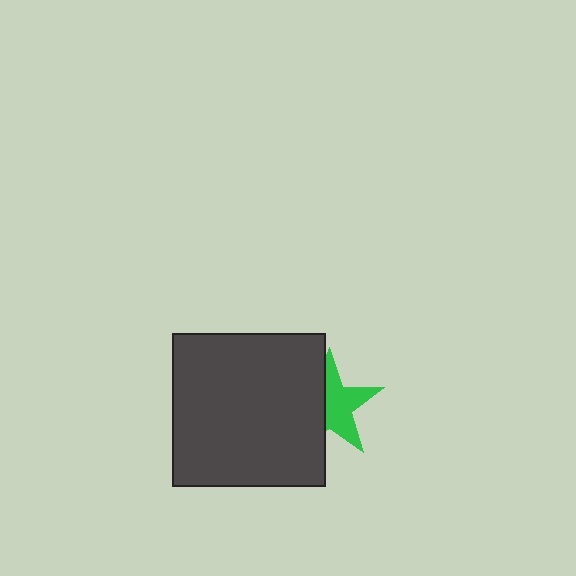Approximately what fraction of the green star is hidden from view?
Roughly 42% of the green star is hidden behind the dark gray square.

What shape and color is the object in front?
The object in front is a dark gray square.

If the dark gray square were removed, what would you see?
You would see the complete green star.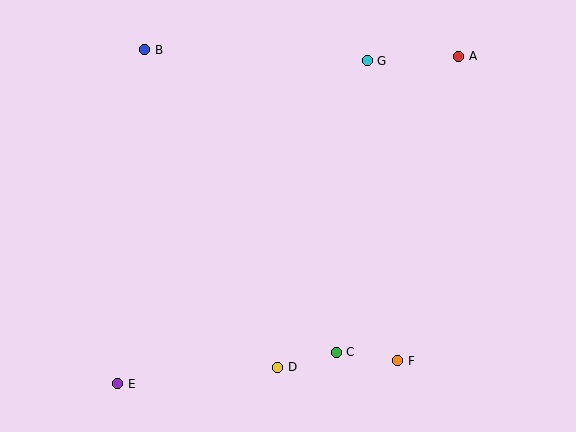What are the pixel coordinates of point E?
Point E is at (118, 384).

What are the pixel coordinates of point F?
Point F is at (398, 361).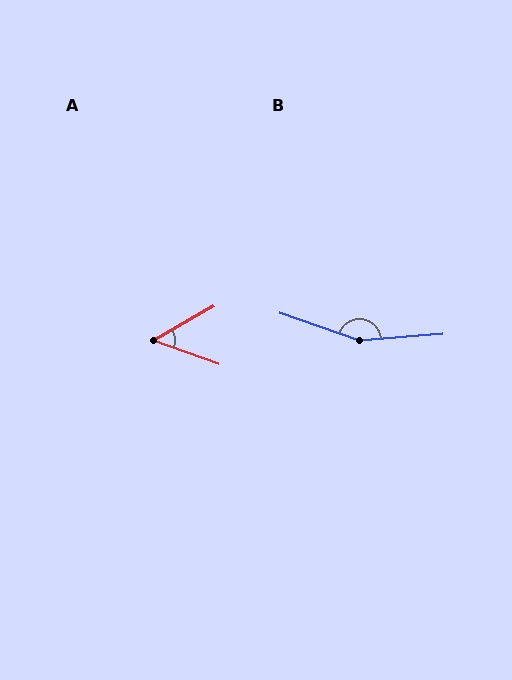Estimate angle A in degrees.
Approximately 50 degrees.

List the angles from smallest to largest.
A (50°), B (157°).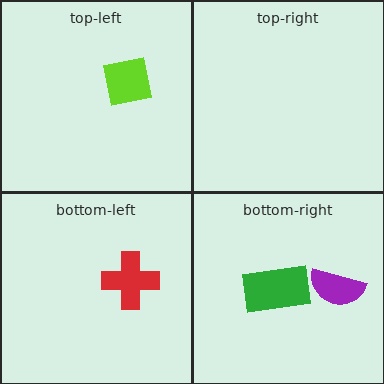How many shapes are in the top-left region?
1.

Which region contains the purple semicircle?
The bottom-right region.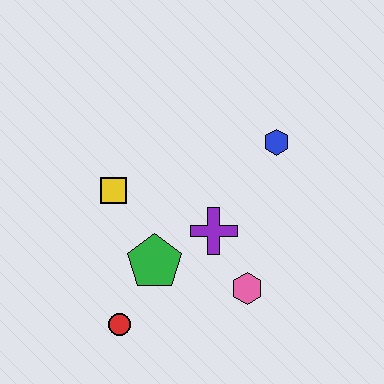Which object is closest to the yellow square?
The green pentagon is closest to the yellow square.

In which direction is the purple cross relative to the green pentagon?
The purple cross is to the right of the green pentagon.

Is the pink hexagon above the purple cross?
No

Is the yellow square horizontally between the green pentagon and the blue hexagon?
No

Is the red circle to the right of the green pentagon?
No